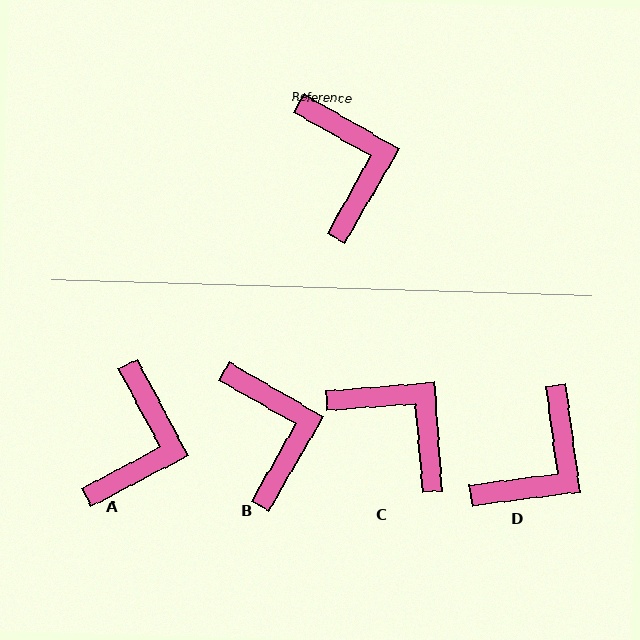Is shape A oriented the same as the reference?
No, it is off by about 32 degrees.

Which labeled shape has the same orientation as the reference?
B.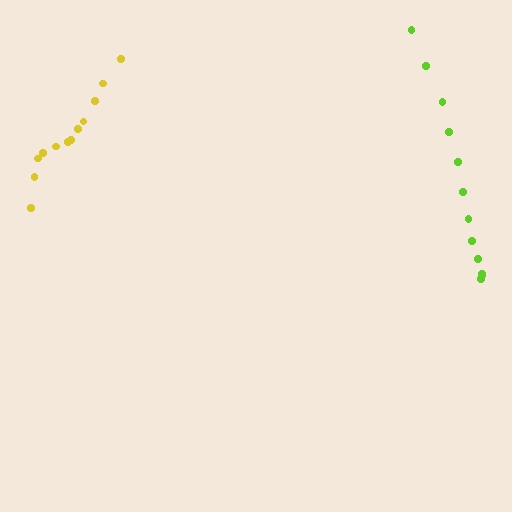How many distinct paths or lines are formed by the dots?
There are 2 distinct paths.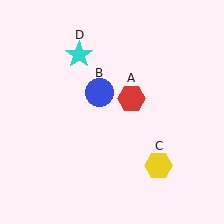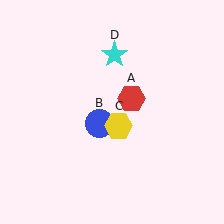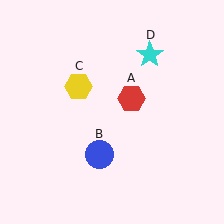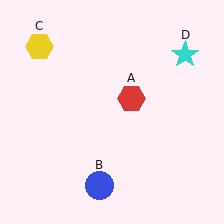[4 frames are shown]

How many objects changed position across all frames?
3 objects changed position: blue circle (object B), yellow hexagon (object C), cyan star (object D).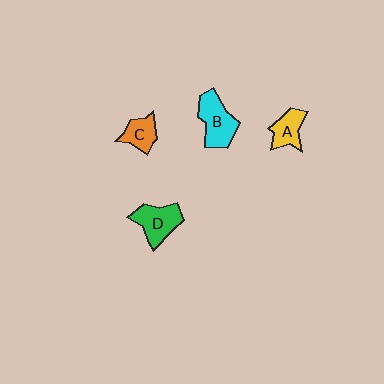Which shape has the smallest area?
Shape C (orange).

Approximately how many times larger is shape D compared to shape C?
Approximately 1.5 times.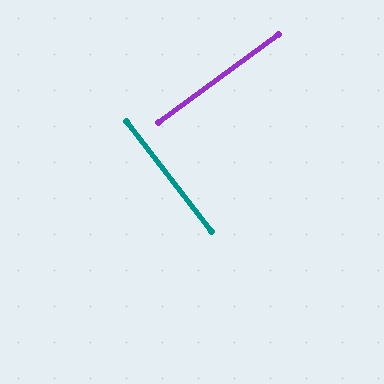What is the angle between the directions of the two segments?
Approximately 88 degrees.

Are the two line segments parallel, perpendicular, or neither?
Perpendicular — they meet at approximately 88°.